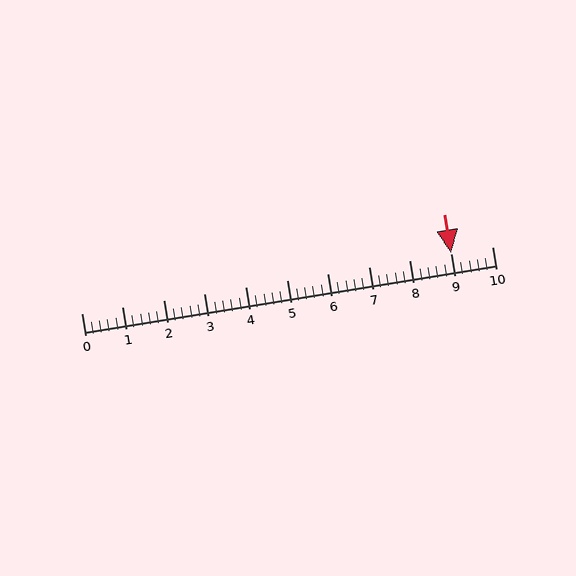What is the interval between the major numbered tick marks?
The major tick marks are spaced 1 units apart.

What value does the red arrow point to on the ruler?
The red arrow points to approximately 9.0.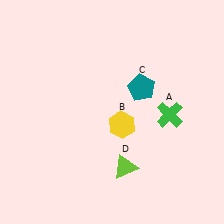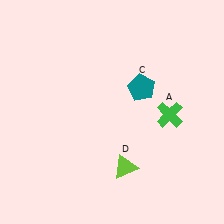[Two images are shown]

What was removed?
The yellow hexagon (B) was removed in Image 2.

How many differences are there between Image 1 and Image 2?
There is 1 difference between the two images.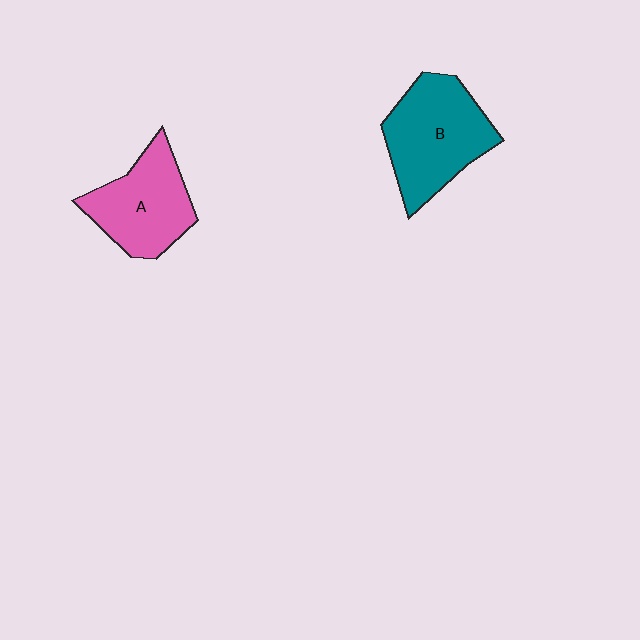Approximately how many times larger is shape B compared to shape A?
Approximately 1.2 times.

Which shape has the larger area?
Shape B (teal).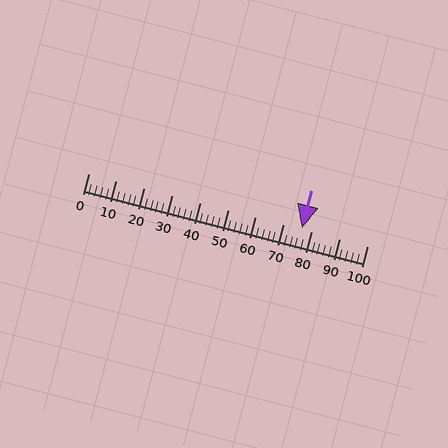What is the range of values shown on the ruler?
The ruler shows values from 0 to 100.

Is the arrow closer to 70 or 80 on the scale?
The arrow is closer to 80.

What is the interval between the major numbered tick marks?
The major tick marks are spaced 10 units apart.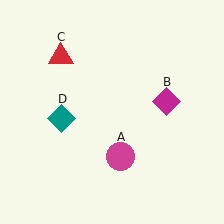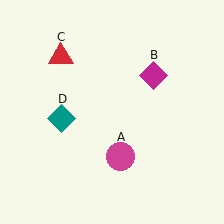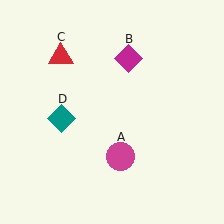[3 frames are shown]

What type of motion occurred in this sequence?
The magenta diamond (object B) rotated counterclockwise around the center of the scene.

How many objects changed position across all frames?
1 object changed position: magenta diamond (object B).